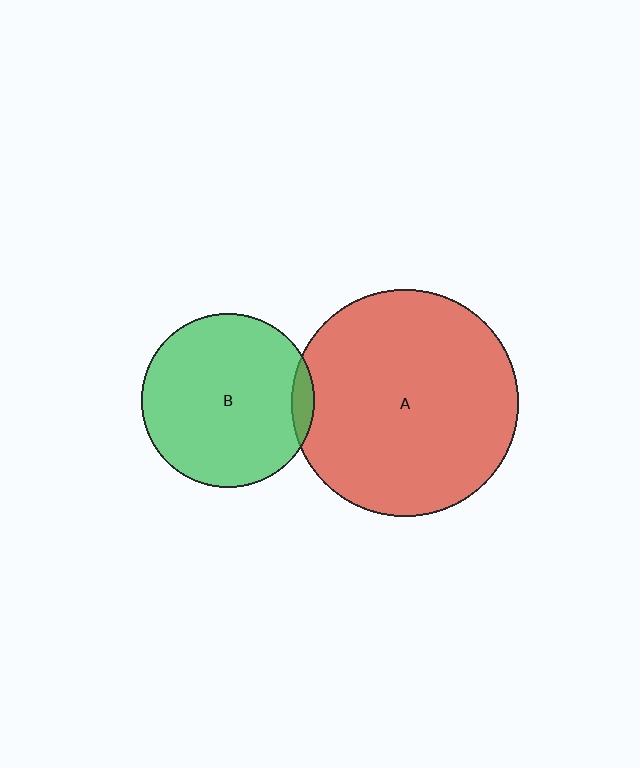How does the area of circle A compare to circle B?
Approximately 1.7 times.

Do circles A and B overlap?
Yes.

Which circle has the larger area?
Circle A (red).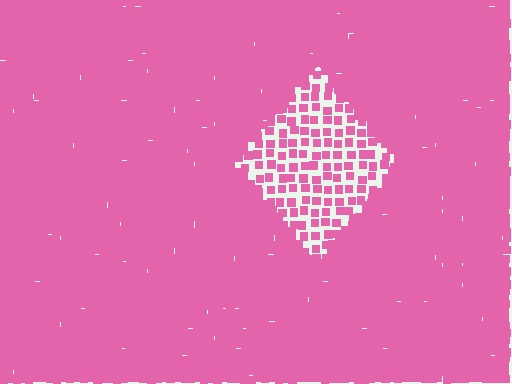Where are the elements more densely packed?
The elements are more densely packed outside the diamond boundary.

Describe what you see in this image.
The image contains small pink elements arranged at two different densities. A diamond-shaped region is visible where the elements are less densely packed than the surrounding area.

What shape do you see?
I see a diamond.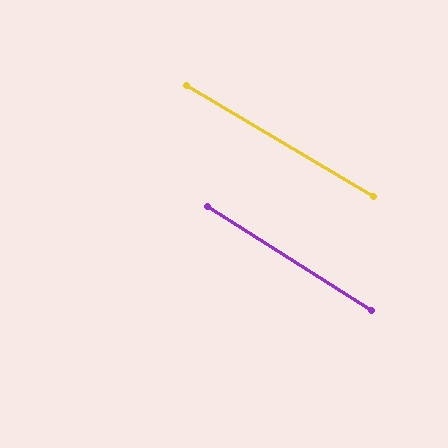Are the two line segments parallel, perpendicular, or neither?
Parallel — their directions differ by only 1.6°.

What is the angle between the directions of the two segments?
Approximately 2 degrees.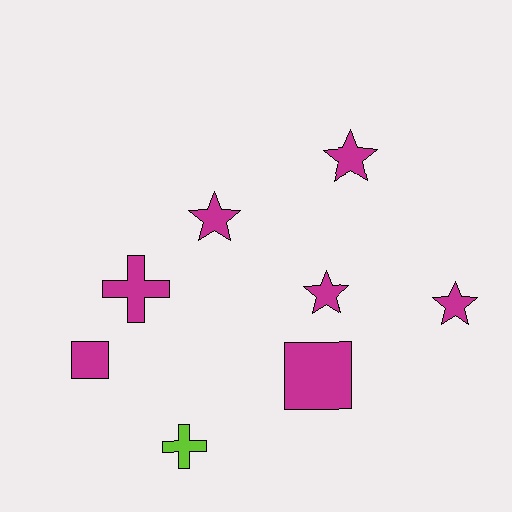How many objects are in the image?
There are 8 objects.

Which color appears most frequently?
Magenta, with 7 objects.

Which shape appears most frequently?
Star, with 4 objects.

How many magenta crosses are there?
There is 1 magenta cross.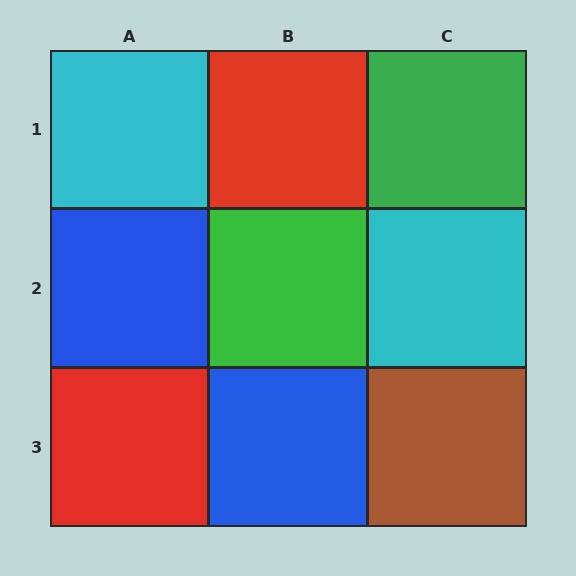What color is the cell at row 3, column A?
Red.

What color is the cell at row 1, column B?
Red.